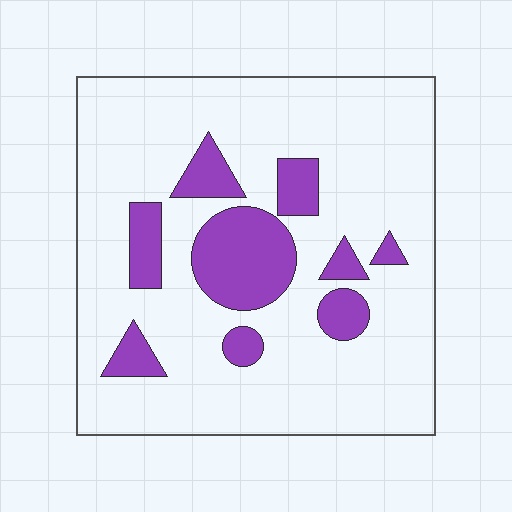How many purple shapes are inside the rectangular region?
9.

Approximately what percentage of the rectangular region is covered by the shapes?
Approximately 20%.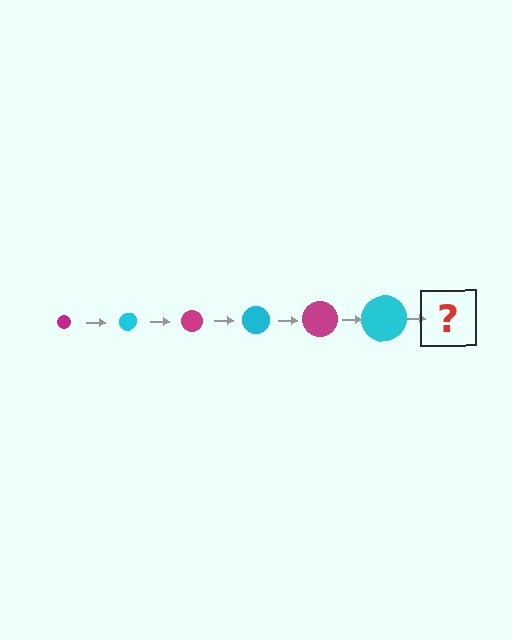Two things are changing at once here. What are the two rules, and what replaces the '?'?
The two rules are that the circle grows larger each step and the color cycles through magenta and cyan. The '?' should be a magenta circle, larger than the previous one.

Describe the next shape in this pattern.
It should be a magenta circle, larger than the previous one.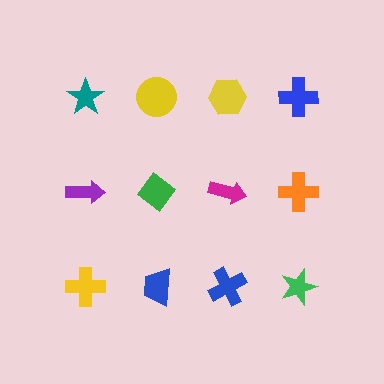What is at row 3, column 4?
A green star.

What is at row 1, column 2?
A yellow circle.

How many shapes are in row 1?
4 shapes.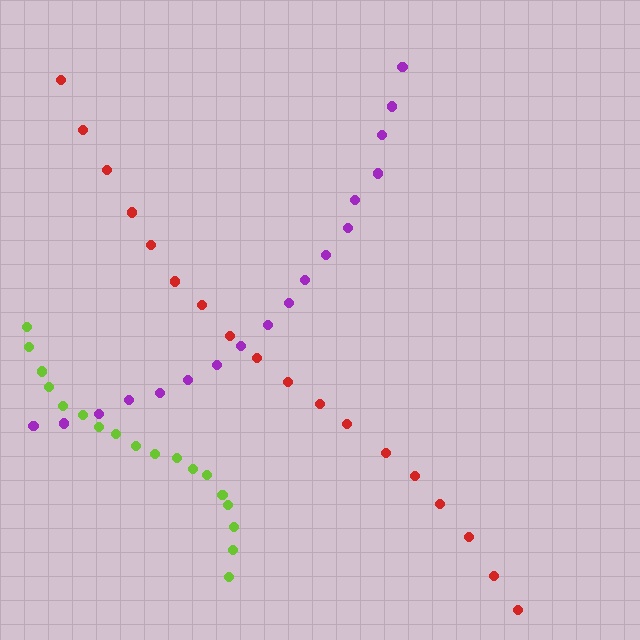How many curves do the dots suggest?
There are 3 distinct paths.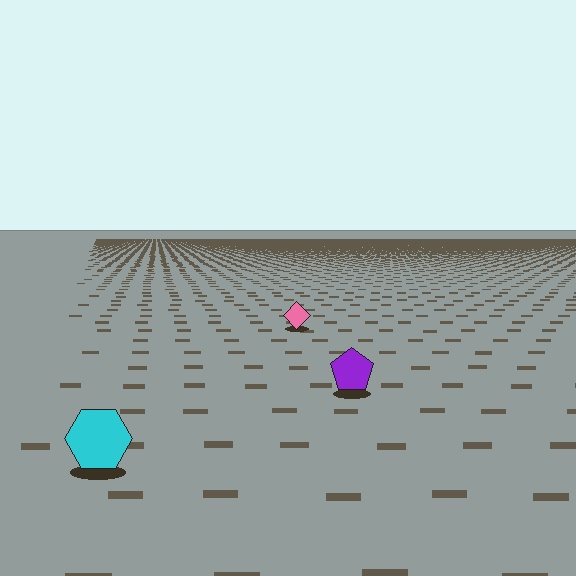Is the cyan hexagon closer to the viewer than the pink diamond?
Yes. The cyan hexagon is closer — you can tell from the texture gradient: the ground texture is coarser near it.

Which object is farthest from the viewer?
The pink diamond is farthest from the viewer. It appears smaller and the ground texture around it is denser.